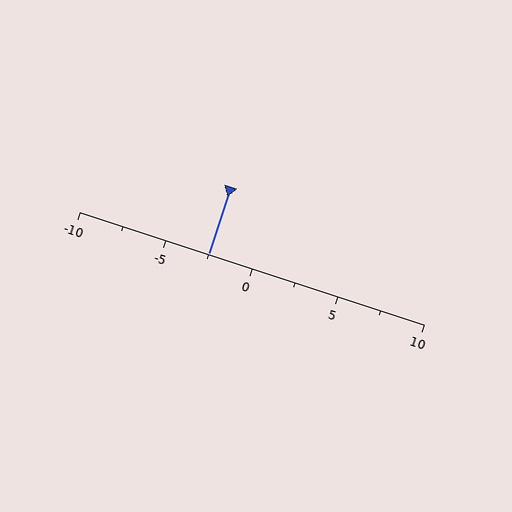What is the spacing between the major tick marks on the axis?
The major ticks are spaced 5 apart.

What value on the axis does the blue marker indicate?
The marker indicates approximately -2.5.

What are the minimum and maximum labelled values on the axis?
The axis runs from -10 to 10.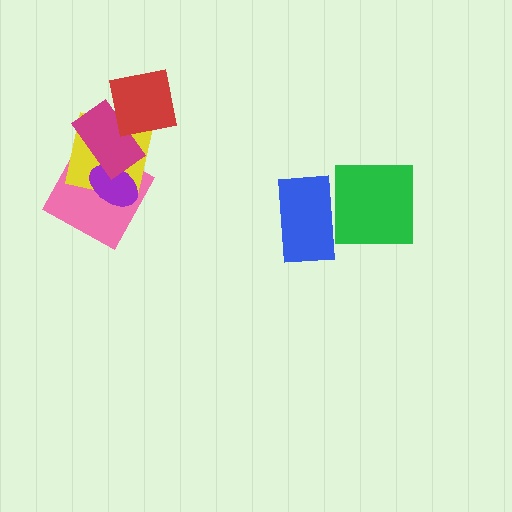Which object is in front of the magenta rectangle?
The red square is in front of the magenta rectangle.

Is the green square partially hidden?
No, no other shape covers it.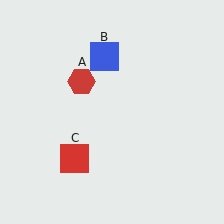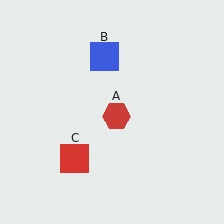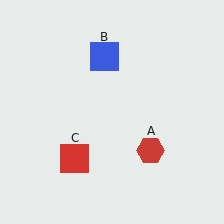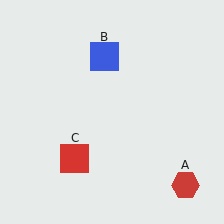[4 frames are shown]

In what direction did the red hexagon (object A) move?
The red hexagon (object A) moved down and to the right.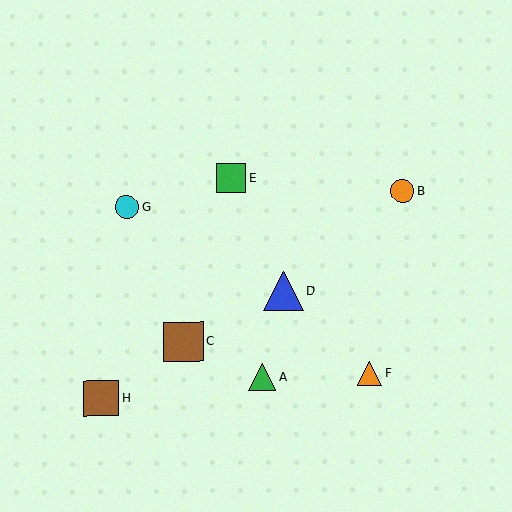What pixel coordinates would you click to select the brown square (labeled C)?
Click at (183, 342) to select the brown square C.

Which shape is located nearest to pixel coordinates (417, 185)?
The orange circle (labeled B) at (403, 191) is nearest to that location.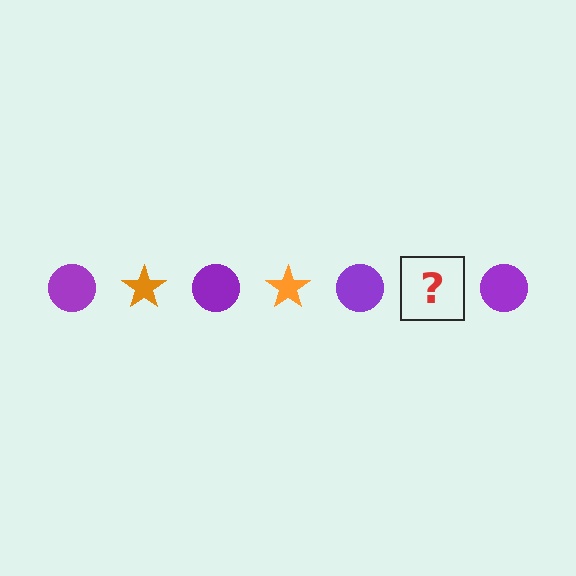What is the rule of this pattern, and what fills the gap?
The rule is that the pattern alternates between purple circle and orange star. The gap should be filled with an orange star.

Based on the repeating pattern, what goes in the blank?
The blank should be an orange star.